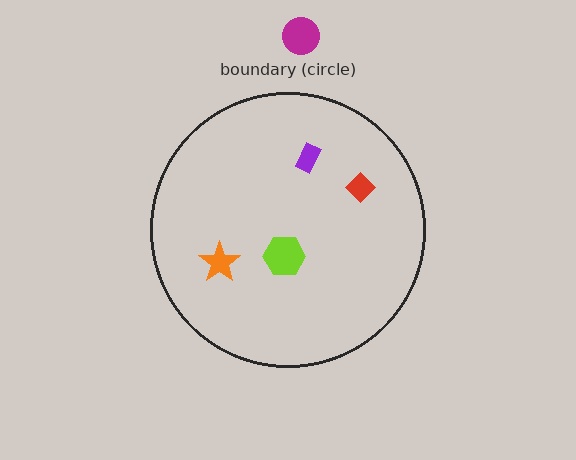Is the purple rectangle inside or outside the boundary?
Inside.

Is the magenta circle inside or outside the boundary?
Outside.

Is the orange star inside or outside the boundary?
Inside.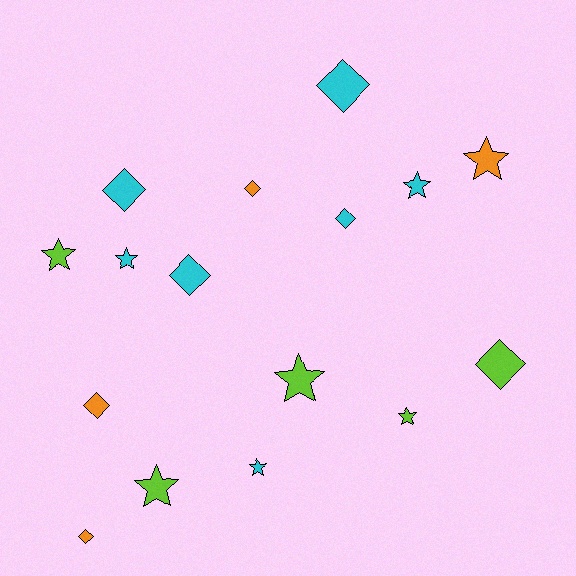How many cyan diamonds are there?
There are 4 cyan diamonds.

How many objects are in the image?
There are 16 objects.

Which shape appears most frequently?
Diamond, with 8 objects.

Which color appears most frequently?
Cyan, with 7 objects.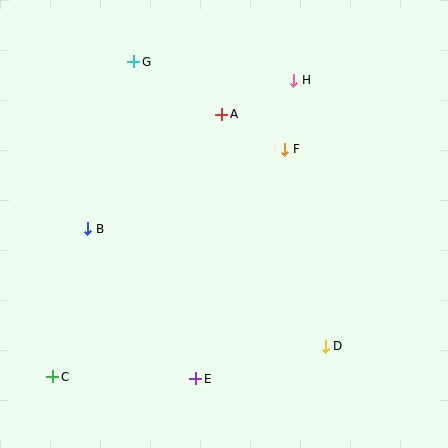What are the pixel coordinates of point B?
Point B is at (88, 229).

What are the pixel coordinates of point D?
Point D is at (325, 346).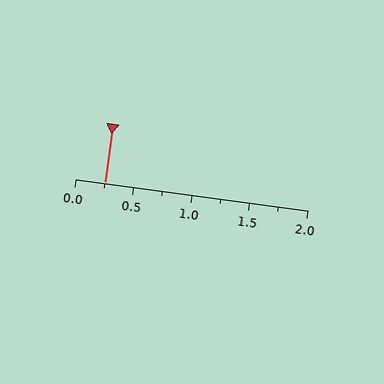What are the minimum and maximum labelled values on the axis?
The axis runs from 0.0 to 2.0.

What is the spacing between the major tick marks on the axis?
The major ticks are spaced 0.5 apart.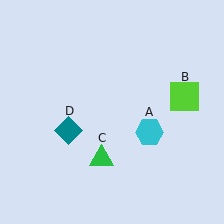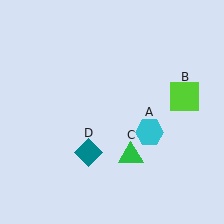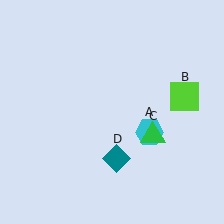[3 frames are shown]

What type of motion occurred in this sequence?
The green triangle (object C), teal diamond (object D) rotated counterclockwise around the center of the scene.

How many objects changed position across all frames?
2 objects changed position: green triangle (object C), teal diamond (object D).